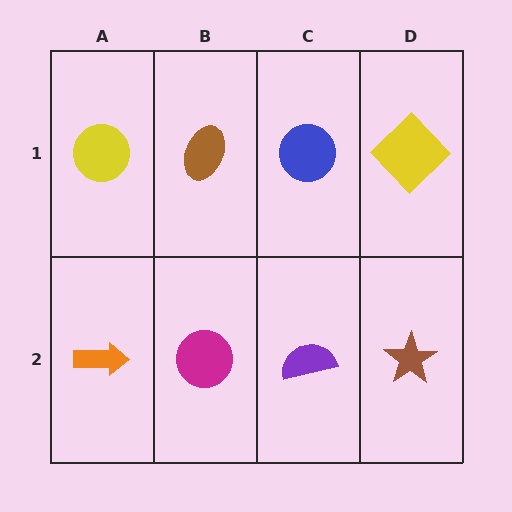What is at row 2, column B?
A magenta circle.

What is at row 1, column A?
A yellow circle.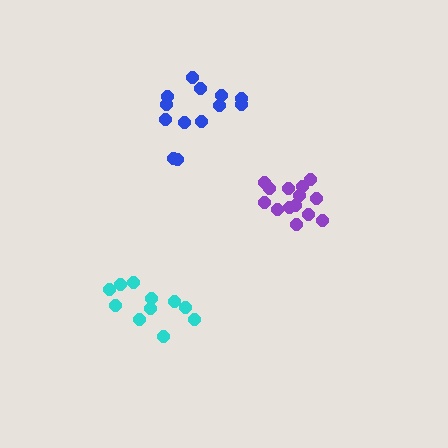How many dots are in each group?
Group 1: 11 dots, Group 2: 14 dots, Group 3: 13 dots (38 total).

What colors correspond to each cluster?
The clusters are colored: cyan, purple, blue.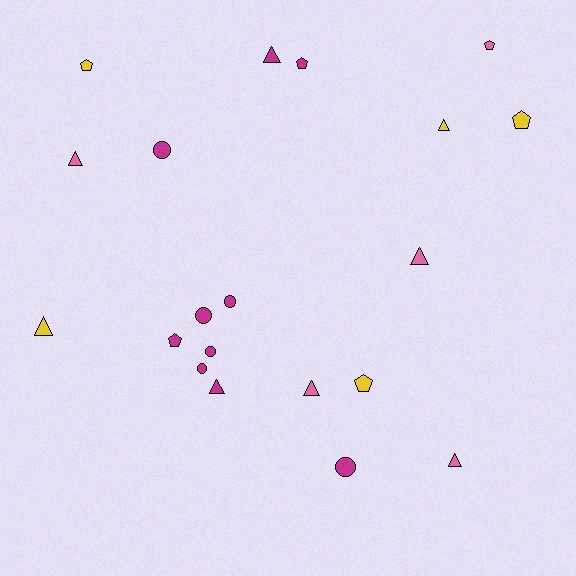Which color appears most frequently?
Magenta, with 10 objects.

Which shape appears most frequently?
Triangle, with 8 objects.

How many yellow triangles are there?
There are 2 yellow triangles.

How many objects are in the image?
There are 20 objects.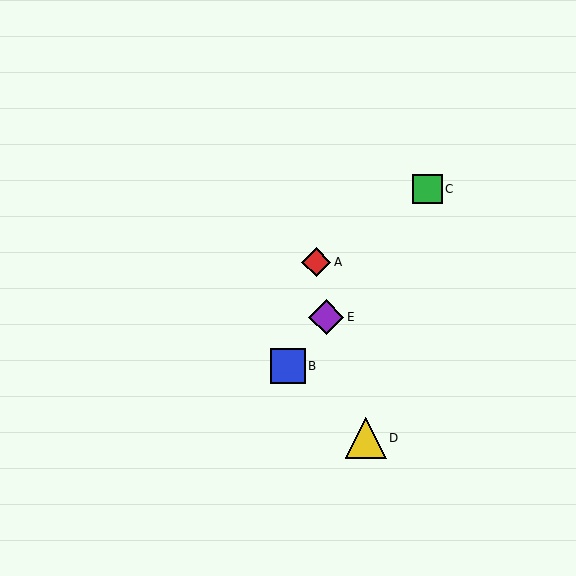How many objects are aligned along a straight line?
3 objects (B, C, E) are aligned along a straight line.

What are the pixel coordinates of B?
Object B is at (288, 366).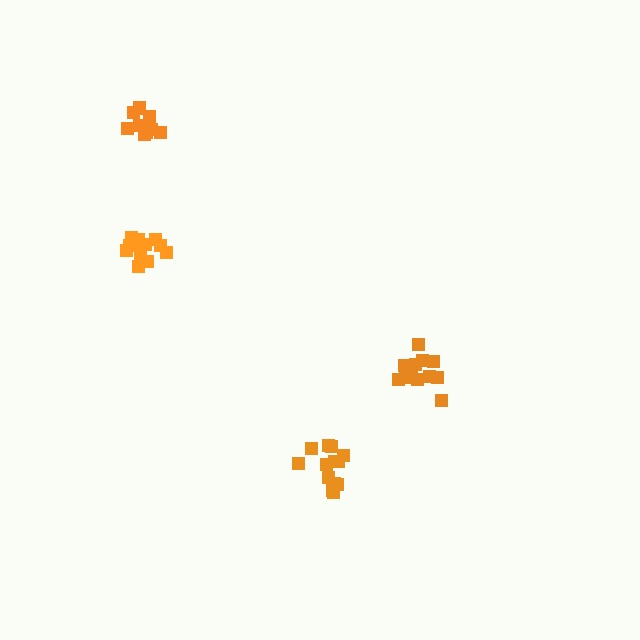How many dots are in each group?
Group 1: 12 dots, Group 2: 9 dots, Group 3: 12 dots, Group 4: 14 dots (47 total).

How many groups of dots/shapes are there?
There are 4 groups.